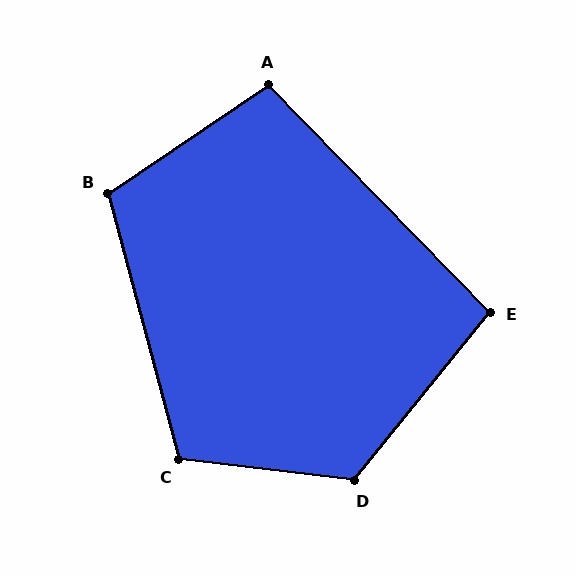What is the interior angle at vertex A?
Approximately 100 degrees (obtuse).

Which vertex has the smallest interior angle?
E, at approximately 97 degrees.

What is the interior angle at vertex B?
Approximately 109 degrees (obtuse).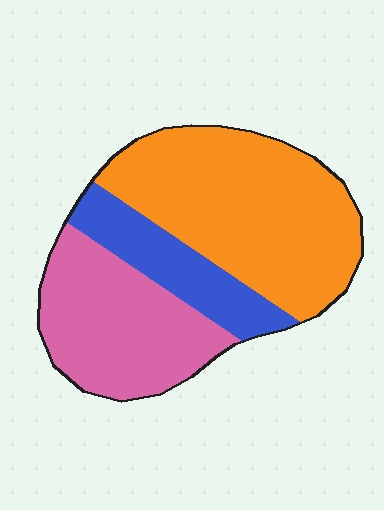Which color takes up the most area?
Orange, at roughly 50%.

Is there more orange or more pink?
Orange.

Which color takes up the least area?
Blue, at roughly 20%.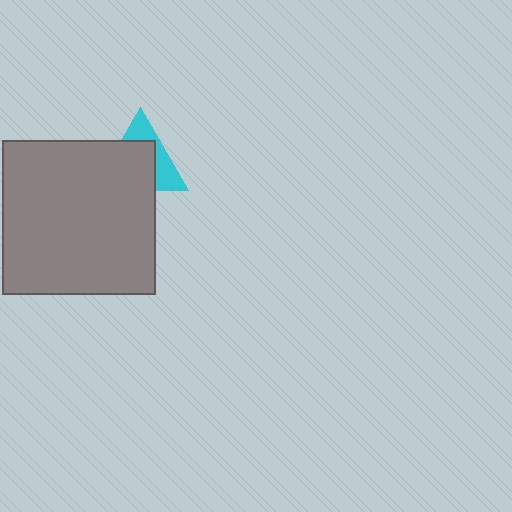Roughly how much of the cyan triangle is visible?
A small part of it is visible (roughly 39%).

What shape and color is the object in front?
The object in front is a gray square.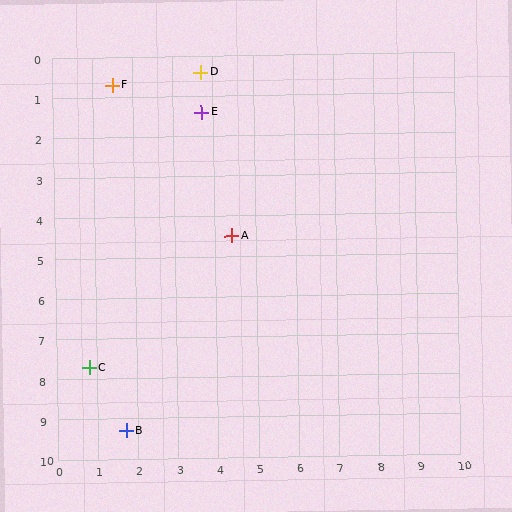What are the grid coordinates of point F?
Point F is at approximately (1.5, 0.7).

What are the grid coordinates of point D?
Point D is at approximately (3.7, 0.4).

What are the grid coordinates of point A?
Point A is at approximately (4.4, 4.5).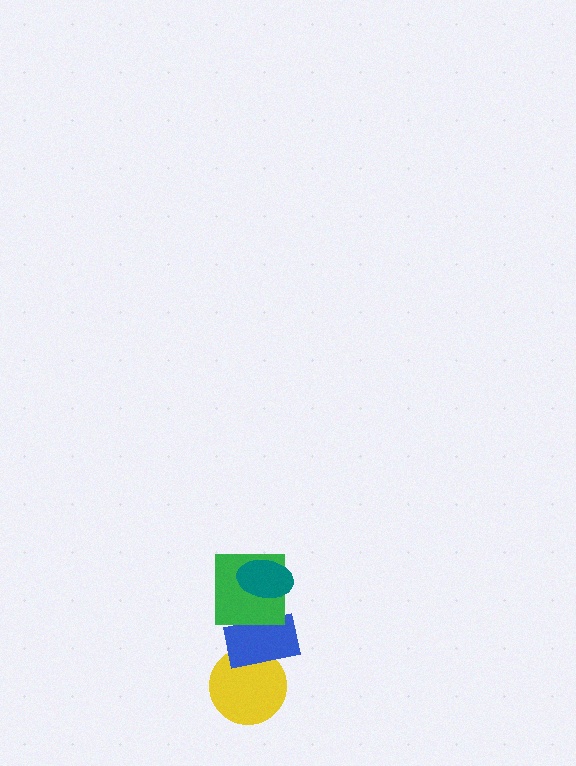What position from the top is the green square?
The green square is 2nd from the top.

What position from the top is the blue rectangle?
The blue rectangle is 3rd from the top.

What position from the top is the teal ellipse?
The teal ellipse is 1st from the top.